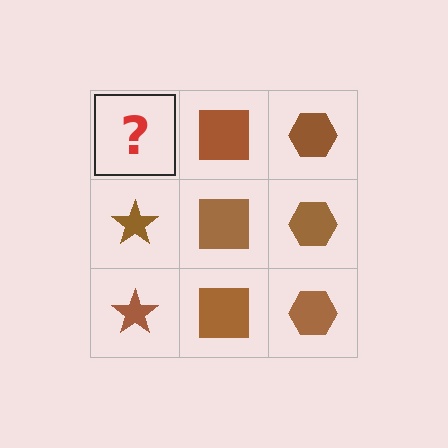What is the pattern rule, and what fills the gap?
The rule is that each column has a consistent shape. The gap should be filled with a brown star.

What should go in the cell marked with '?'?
The missing cell should contain a brown star.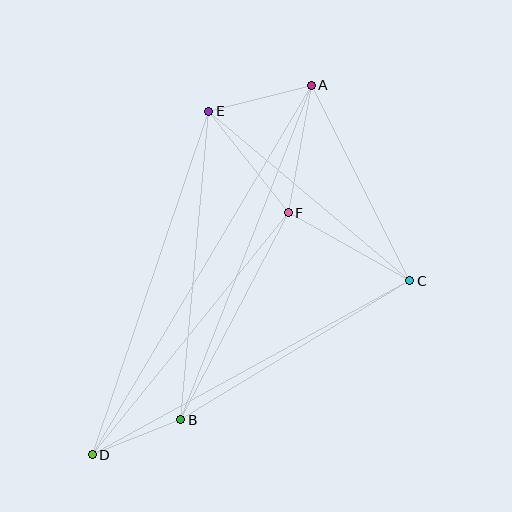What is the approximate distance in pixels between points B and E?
The distance between B and E is approximately 310 pixels.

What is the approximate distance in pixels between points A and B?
The distance between A and B is approximately 359 pixels.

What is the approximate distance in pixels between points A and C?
The distance between A and C is approximately 219 pixels.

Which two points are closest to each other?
Points B and D are closest to each other.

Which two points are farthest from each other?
Points A and D are farthest from each other.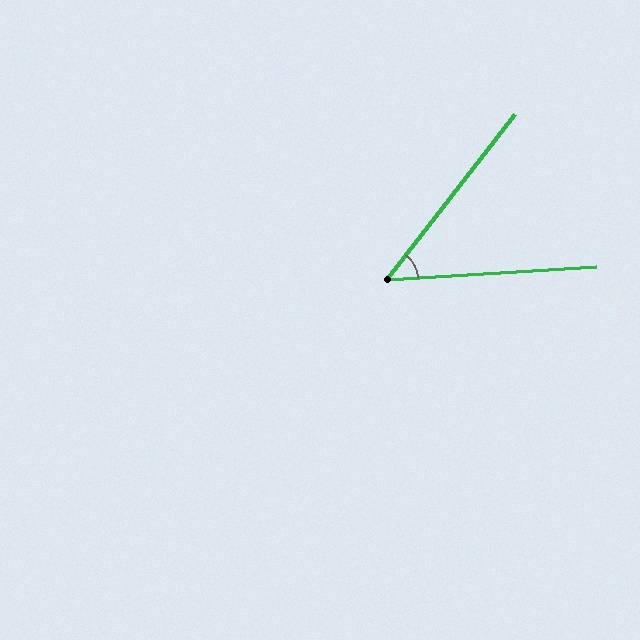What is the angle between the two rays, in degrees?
Approximately 49 degrees.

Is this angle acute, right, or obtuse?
It is acute.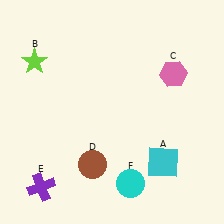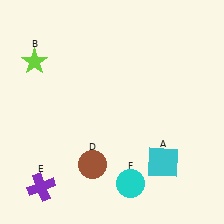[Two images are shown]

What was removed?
The pink hexagon (C) was removed in Image 2.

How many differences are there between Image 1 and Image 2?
There is 1 difference between the two images.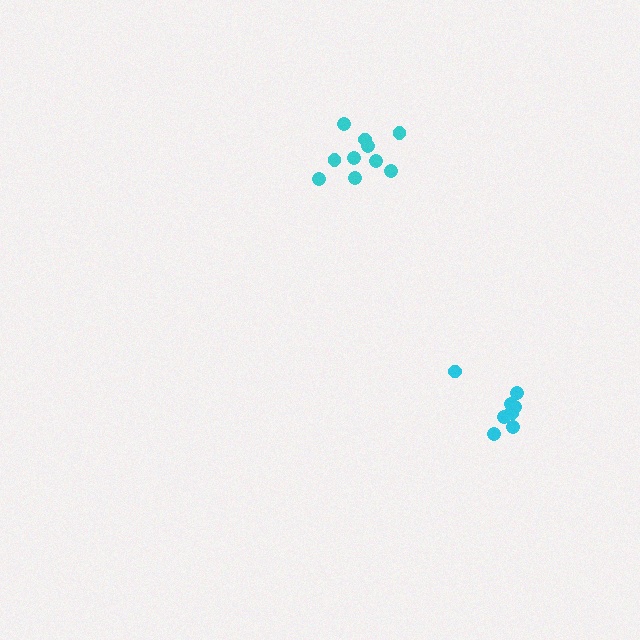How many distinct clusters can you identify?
There are 2 distinct clusters.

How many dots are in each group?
Group 1: 10 dots, Group 2: 9 dots (19 total).